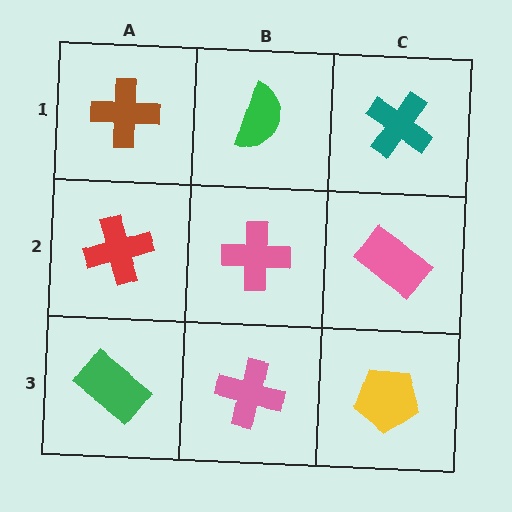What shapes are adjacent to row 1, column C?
A pink rectangle (row 2, column C), a green semicircle (row 1, column B).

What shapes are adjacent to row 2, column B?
A green semicircle (row 1, column B), a pink cross (row 3, column B), a red cross (row 2, column A), a pink rectangle (row 2, column C).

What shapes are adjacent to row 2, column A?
A brown cross (row 1, column A), a green rectangle (row 3, column A), a pink cross (row 2, column B).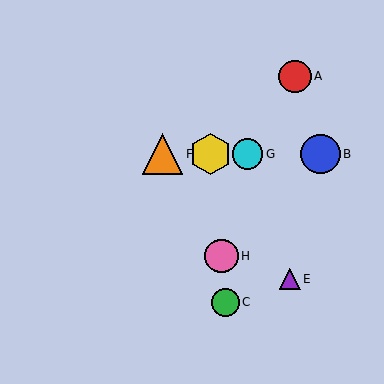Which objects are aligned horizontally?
Objects B, D, F, G are aligned horizontally.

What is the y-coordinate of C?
Object C is at y≈302.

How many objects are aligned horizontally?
4 objects (B, D, F, G) are aligned horizontally.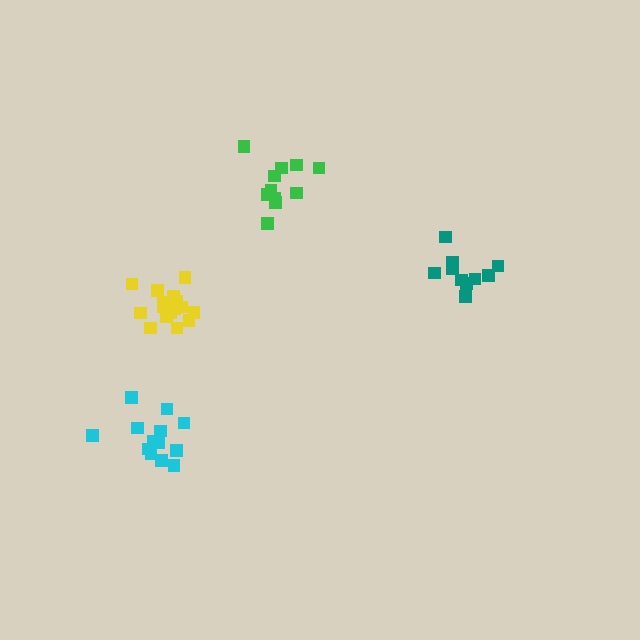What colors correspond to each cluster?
The clusters are colored: yellow, teal, cyan, green.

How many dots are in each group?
Group 1: 16 dots, Group 2: 10 dots, Group 3: 13 dots, Group 4: 11 dots (50 total).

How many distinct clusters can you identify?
There are 4 distinct clusters.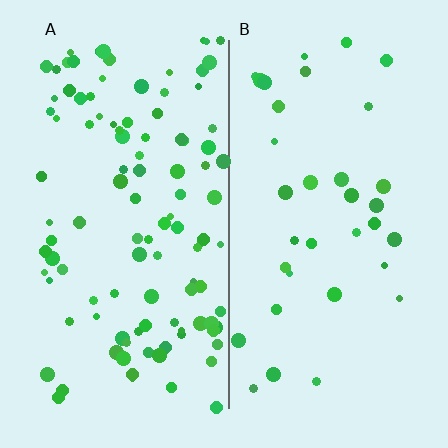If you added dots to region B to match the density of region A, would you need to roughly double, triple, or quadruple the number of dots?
Approximately triple.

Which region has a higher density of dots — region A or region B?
A (the left).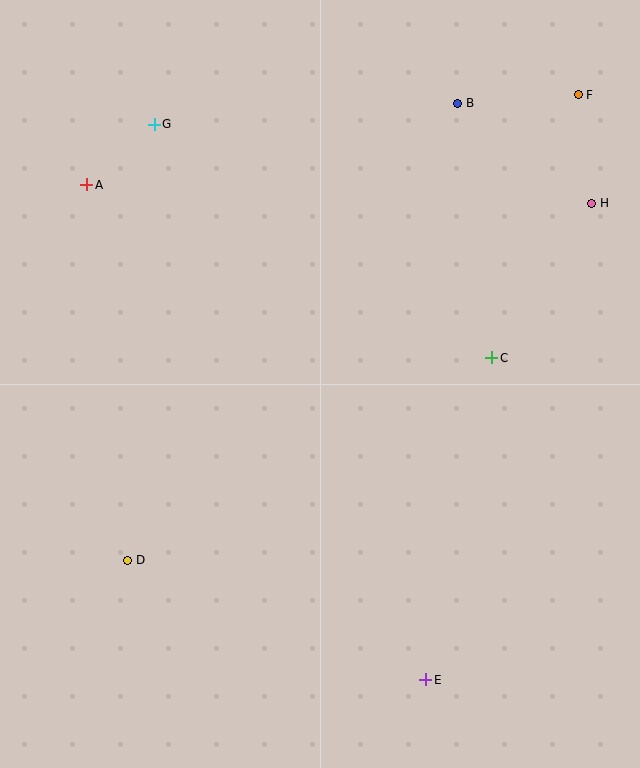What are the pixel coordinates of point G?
Point G is at (154, 125).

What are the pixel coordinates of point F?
Point F is at (578, 95).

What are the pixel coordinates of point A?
Point A is at (87, 185).